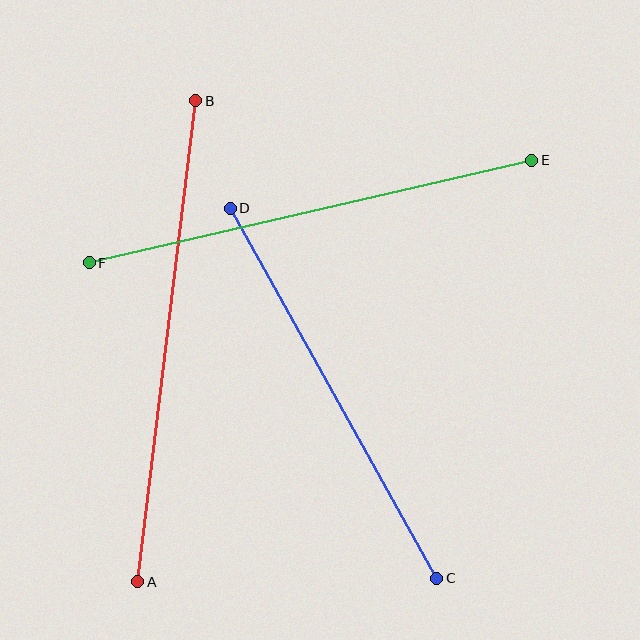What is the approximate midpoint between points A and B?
The midpoint is at approximately (167, 341) pixels.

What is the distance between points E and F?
The distance is approximately 454 pixels.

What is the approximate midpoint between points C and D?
The midpoint is at approximately (333, 393) pixels.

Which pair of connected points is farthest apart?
Points A and B are farthest apart.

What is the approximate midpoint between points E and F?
The midpoint is at approximately (311, 212) pixels.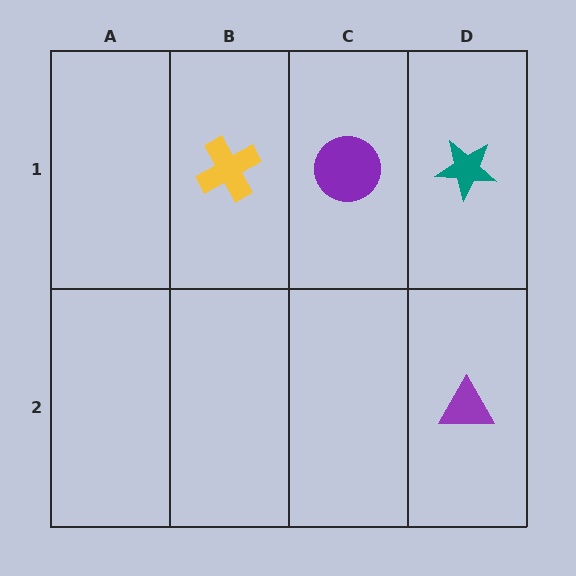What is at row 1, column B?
A yellow cross.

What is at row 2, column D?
A purple triangle.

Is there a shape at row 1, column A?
No, that cell is empty.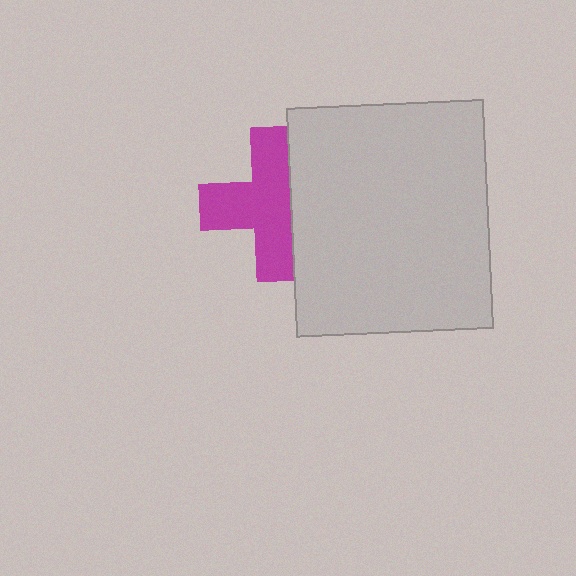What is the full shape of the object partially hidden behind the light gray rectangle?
The partially hidden object is a magenta cross.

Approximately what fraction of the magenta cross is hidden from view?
Roughly 35% of the magenta cross is hidden behind the light gray rectangle.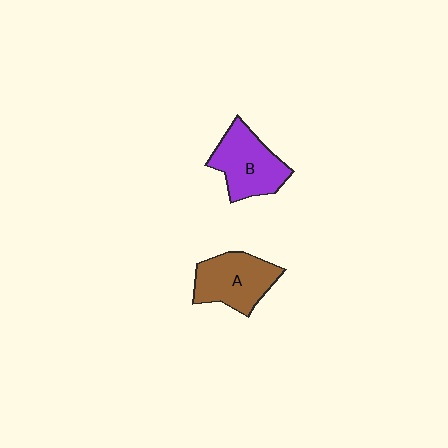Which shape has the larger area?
Shape B (purple).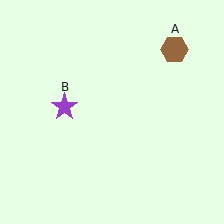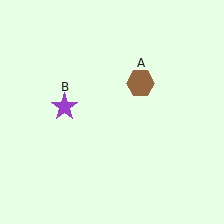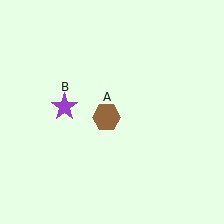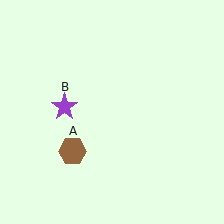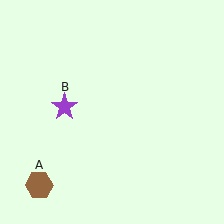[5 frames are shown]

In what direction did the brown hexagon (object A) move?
The brown hexagon (object A) moved down and to the left.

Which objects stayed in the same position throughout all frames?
Purple star (object B) remained stationary.